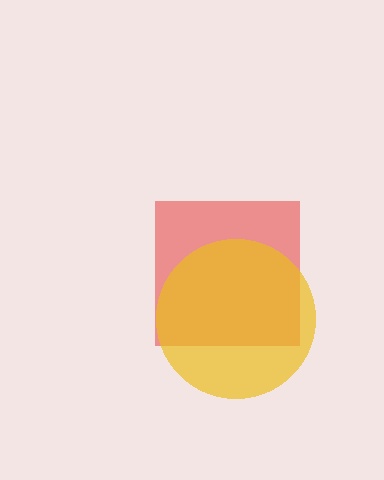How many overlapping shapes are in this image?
There are 2 overlapping shapes in the image.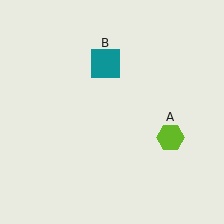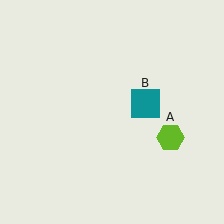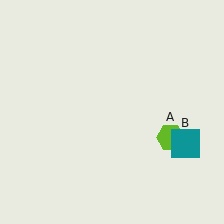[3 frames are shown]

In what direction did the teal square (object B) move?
The teal square (object B) moved down and to the right.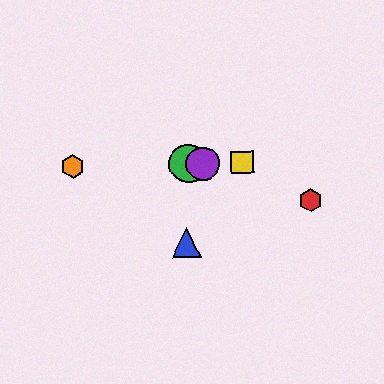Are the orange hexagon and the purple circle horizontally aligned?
Yes, both are at y≈167.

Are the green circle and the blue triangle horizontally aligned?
No, the green circle is at y≈164 and the blue triangle is at y≈243.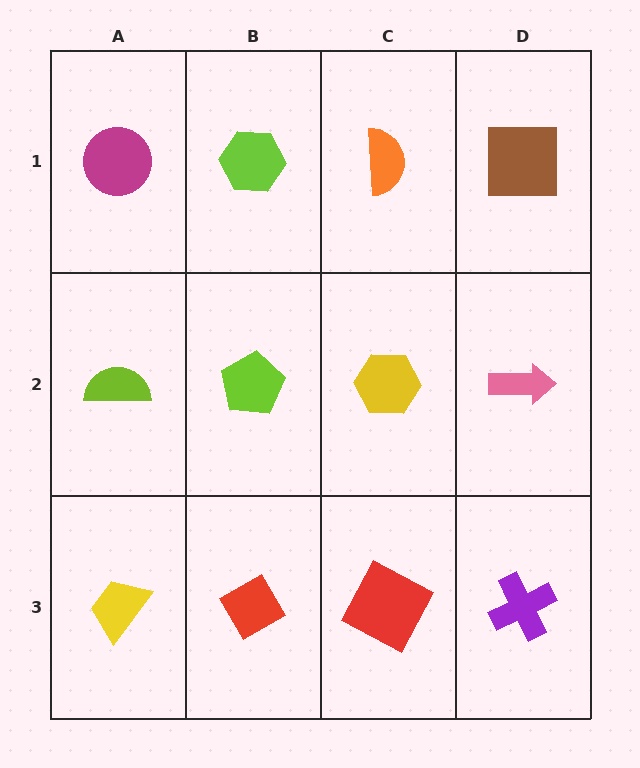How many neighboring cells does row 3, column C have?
3.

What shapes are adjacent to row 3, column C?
A yellow hexagon (row 2, column C), a red diamond (row 3, column B), a purple cross (row 3, column D).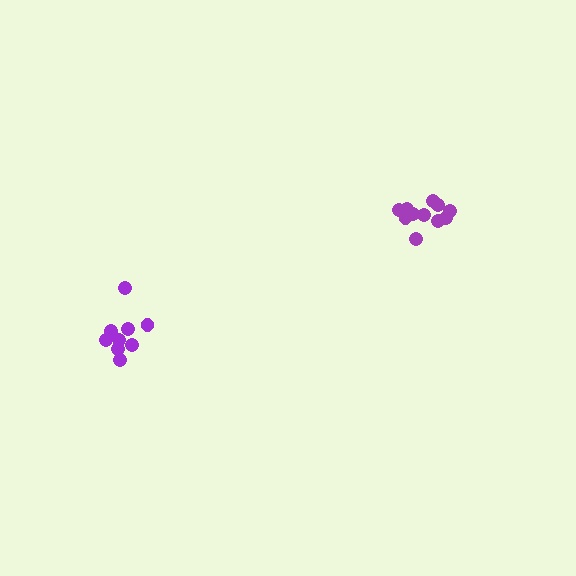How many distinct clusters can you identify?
There are 2 distinct clusters.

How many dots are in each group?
Group 1: 9 dots, Group 2: 11 dots (20 total).